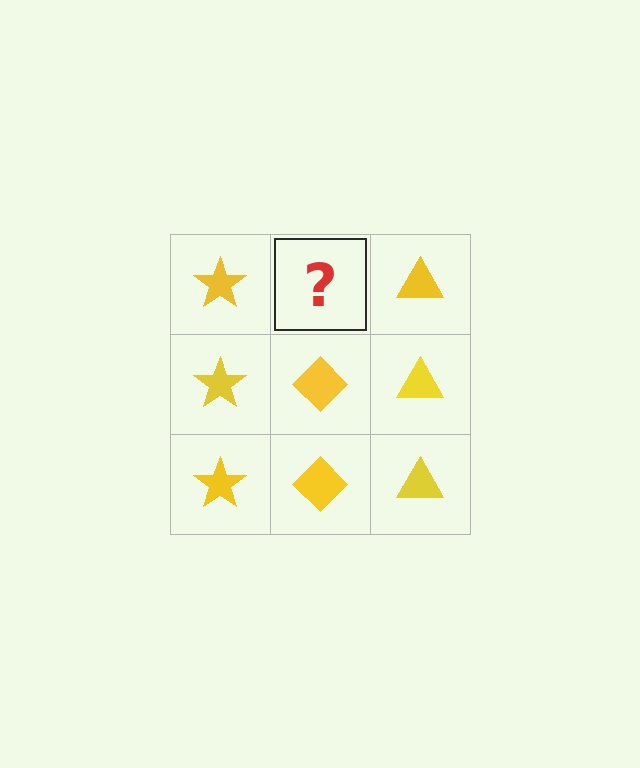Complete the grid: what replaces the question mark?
The question mark should be replaced with a yellow diamond.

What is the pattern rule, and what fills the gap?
The rule is that each column has a consistent shape. The gap should be filled with a yellow diamond.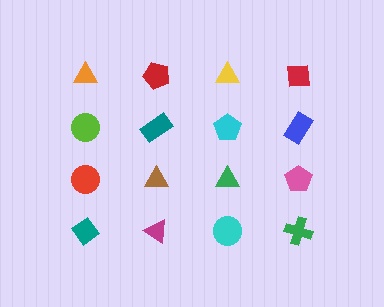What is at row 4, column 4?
A green cross.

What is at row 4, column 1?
A teal diamond.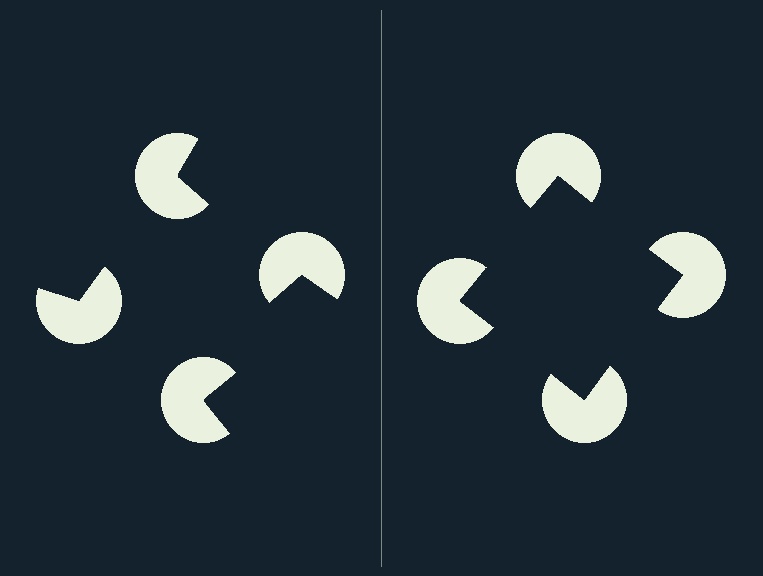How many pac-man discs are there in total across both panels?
8 — 4 on each side.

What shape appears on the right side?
An illusory square.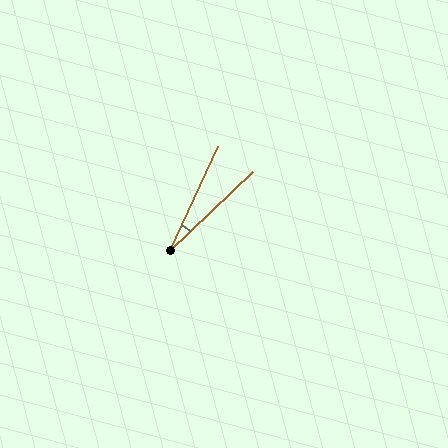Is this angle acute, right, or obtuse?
It is acute.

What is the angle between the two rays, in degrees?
Approximately 21 degrees.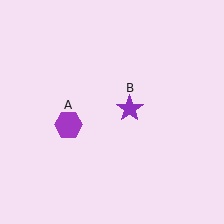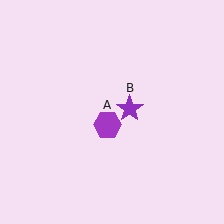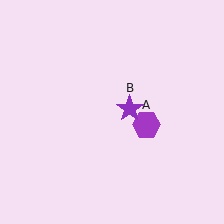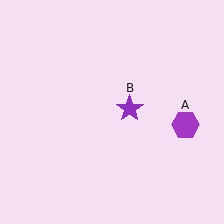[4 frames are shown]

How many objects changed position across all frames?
1 object changed position: purple hexagon (object A).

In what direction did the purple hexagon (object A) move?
The purple hexagon (object A) moved right.